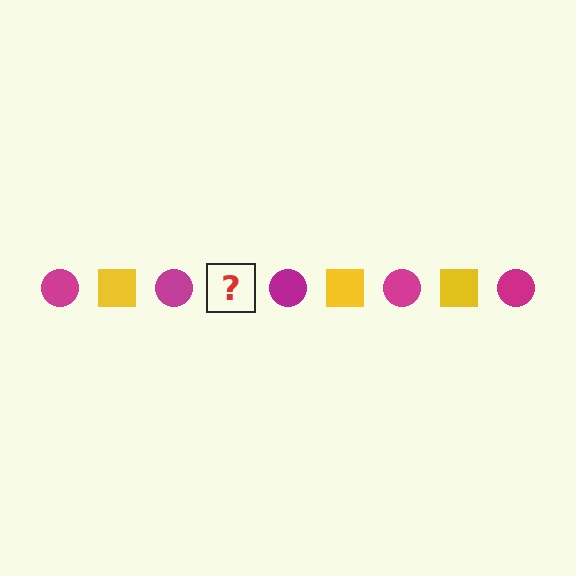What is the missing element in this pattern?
The missing element is a yellow square.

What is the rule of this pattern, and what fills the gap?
The rule is that the pattern alternates between magenta circle and yellow square. The gap should be filled with a yellow square.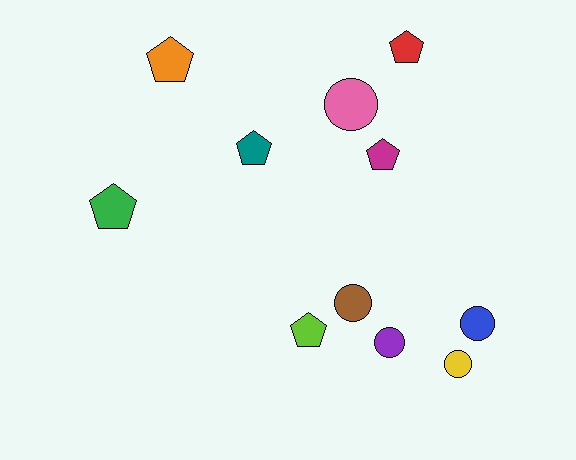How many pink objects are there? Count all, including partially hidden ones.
There is 1 pink object.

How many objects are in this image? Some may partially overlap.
There are 11 objects.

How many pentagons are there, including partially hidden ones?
There are 6 pentagons.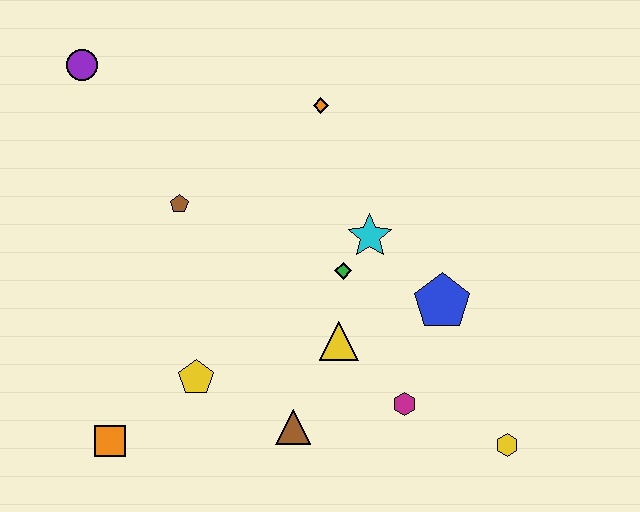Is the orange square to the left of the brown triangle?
Yes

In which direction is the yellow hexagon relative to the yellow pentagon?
The yellow hexagon is to the right of the yellow pentagon.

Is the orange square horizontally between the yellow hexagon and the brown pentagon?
No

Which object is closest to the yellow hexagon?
The magenta hexagon is closest to the yellow hexagon.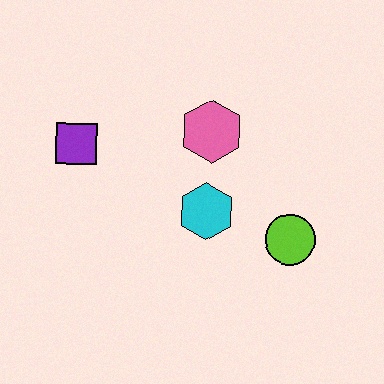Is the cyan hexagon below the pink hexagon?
Yes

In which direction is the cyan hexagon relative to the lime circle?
The cyan hexagon is to the left of the lime circle.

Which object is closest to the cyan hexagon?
The pink hexagon is closest to the cyan hexagon.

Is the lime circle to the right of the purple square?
Yes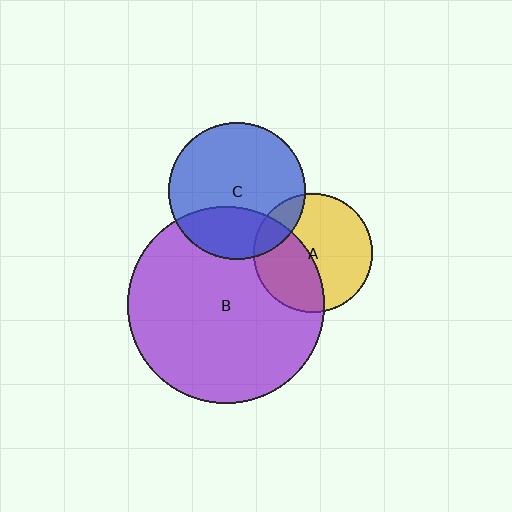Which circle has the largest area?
Circle B (purple).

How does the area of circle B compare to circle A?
Approximately 2.7 times.